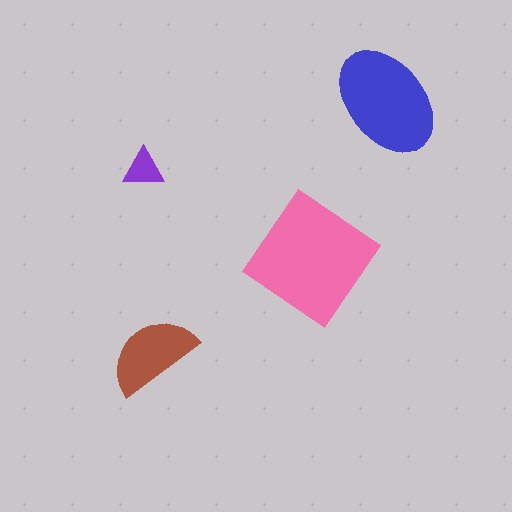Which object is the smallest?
The purple triangle.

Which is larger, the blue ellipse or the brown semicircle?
The blue ellipse.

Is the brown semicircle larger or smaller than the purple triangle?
Larger.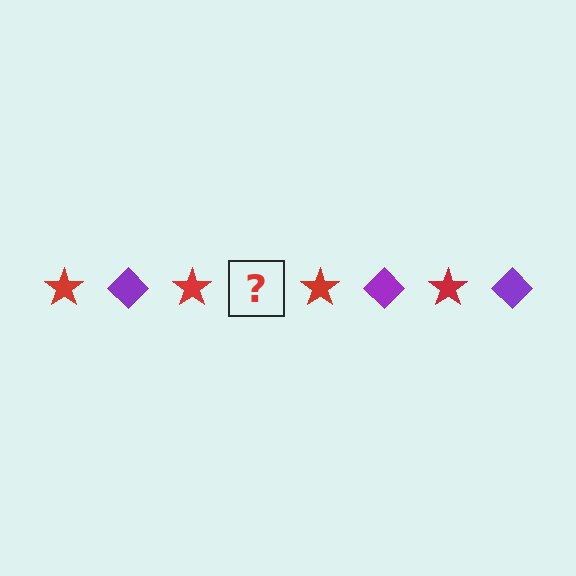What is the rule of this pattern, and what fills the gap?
The rule is that the pattern alternates between red star and purple diamond. The gap should be filled with a purple diamond.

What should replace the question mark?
The question mark should be replaced with a purple diamond.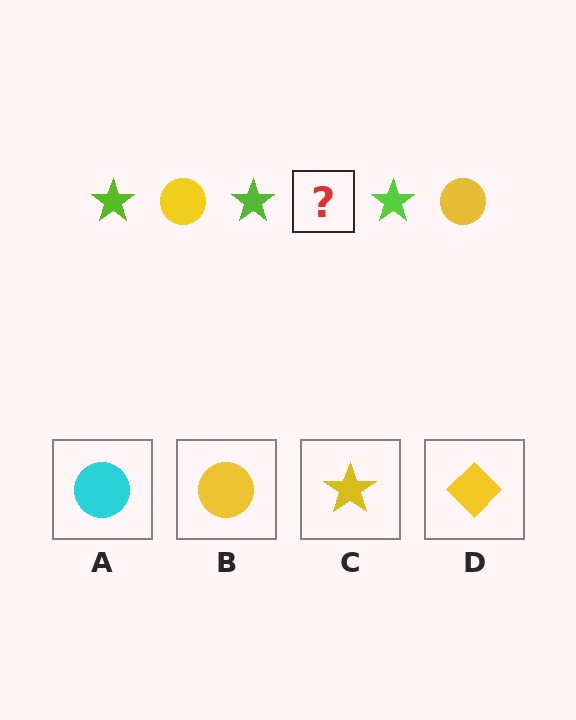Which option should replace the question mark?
Option B.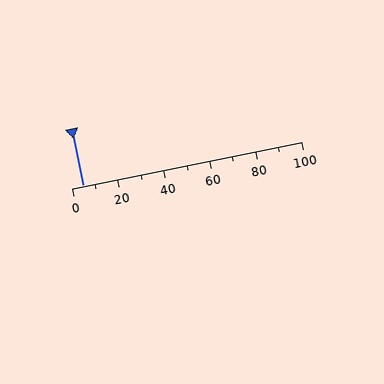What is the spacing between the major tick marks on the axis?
The major ticks are spaced 20 apart.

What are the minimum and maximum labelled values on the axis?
The axis runs from 0 to 100.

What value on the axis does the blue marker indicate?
The marker indicates approximately 5.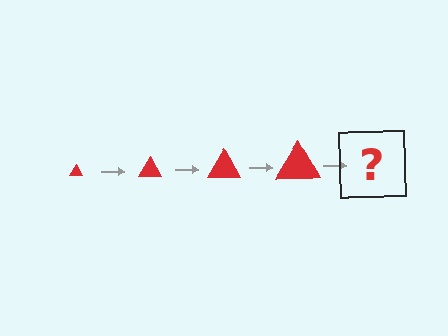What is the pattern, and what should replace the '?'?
The pattern is that the triangle gets progressively larger each step. The '?' should be a red triangle, larger than the previous one.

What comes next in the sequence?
The next element should be a red triangle, larger than the previous one.